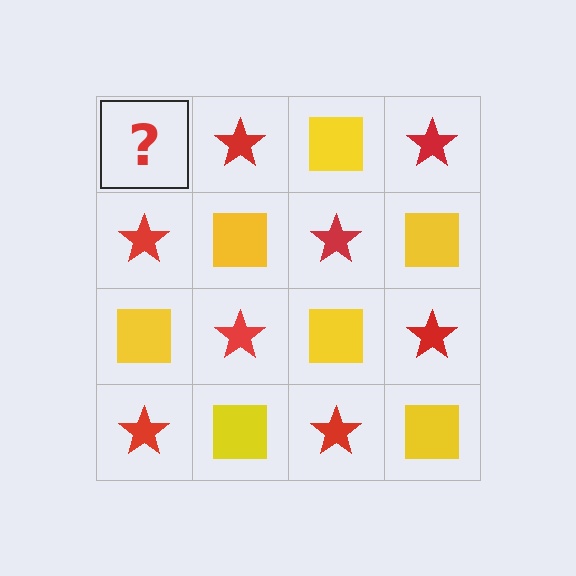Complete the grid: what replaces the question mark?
The question mark should be replaced with a yellow square.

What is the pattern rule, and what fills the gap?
The rule is that it alternates yellow square and red star in a checkerboard pattern. The gap should be filled with a yellow square.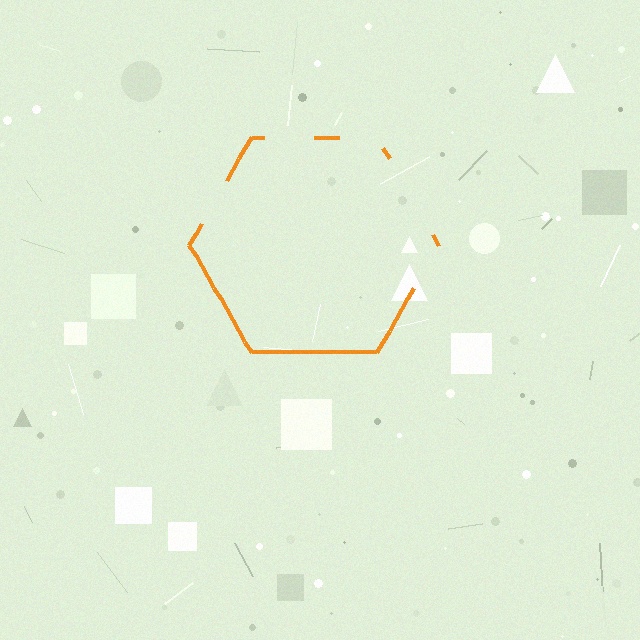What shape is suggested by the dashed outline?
The dashed outline suggests a hexagon.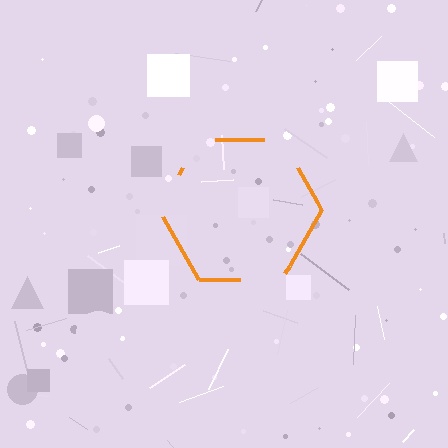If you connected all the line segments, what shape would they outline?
They would outline a hexagon.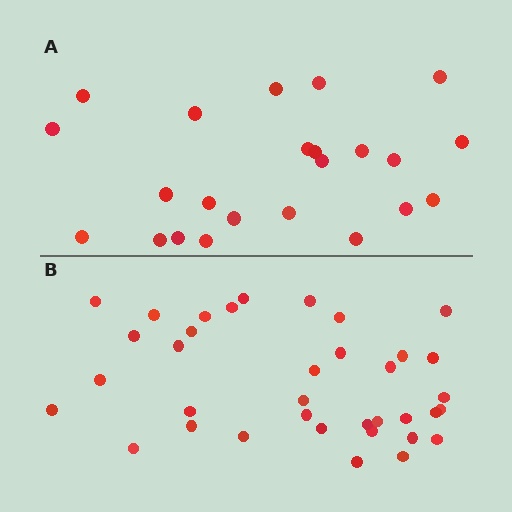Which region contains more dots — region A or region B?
Region B (the bottom region) has more dots.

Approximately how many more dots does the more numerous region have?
Region B has approximately 15 more dots than region A.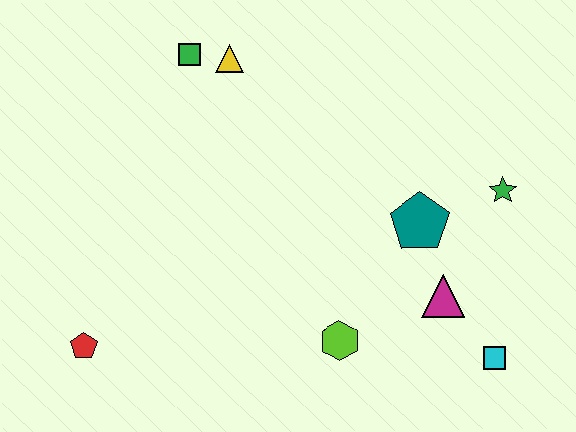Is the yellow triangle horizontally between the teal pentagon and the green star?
No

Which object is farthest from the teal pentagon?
The red pentagon is farthest from the teal pentagon.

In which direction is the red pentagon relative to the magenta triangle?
The red pentagon is to the left of the magenta triangle.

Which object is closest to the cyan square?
The magenta triangle is closest to the cyan square.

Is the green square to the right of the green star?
No